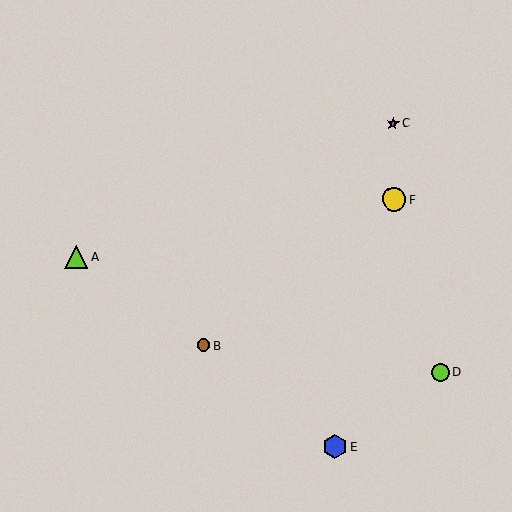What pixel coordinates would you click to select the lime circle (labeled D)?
Click at (440, 372) to select the lime circle D.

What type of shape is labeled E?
Shape E is a blue hexagon.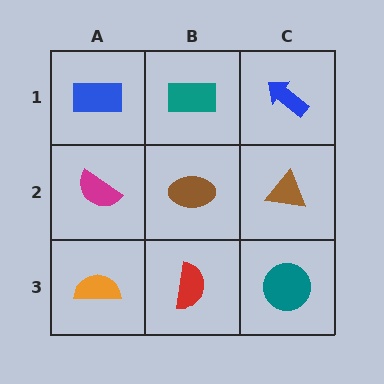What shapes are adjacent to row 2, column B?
A teal rectangle (row 1, column B), a red semicircle (row 3, column B), a magenta semicircle (row 2, column A), a brown triangle (row 2, column C).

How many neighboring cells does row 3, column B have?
3.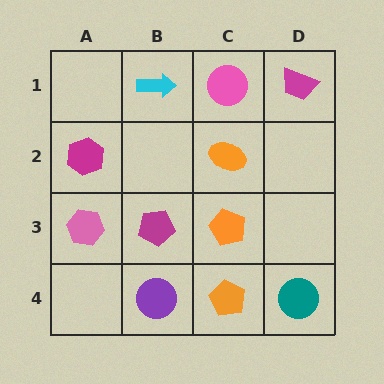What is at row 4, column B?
A purple circle.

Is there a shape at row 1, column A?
No, that cell is empty.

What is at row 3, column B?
A magenta pentagon.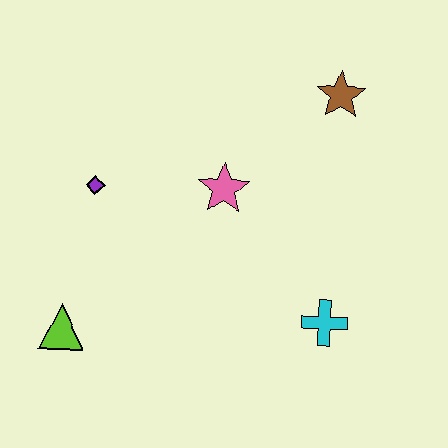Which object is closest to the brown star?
The pink star is closest to the brown star.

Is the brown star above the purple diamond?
Yes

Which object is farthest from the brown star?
The lime triangle is farthest from the brown star.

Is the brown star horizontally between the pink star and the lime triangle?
No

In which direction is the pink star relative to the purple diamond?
The pink star is to the right of the purple diamond.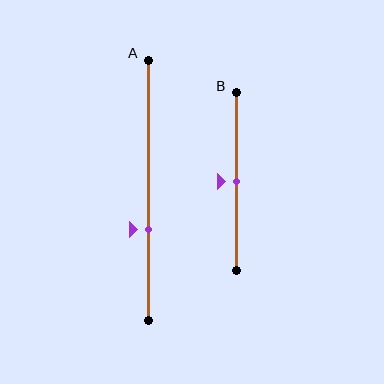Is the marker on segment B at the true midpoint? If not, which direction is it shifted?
Yes, the marker on segment B is at the true midpoint.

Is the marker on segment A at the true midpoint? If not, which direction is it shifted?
No, the marker on segment A is shifted downward by about 15% of the segment length.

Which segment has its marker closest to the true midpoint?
Segment B has its marker closest to the true midpoint.